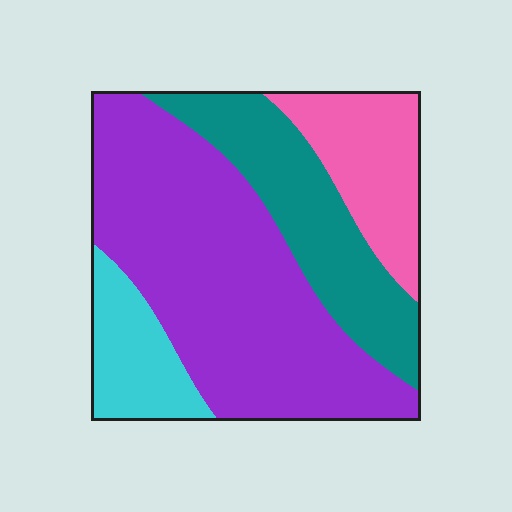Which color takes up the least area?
Cyan, at roughly 10%.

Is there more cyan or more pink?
Pink.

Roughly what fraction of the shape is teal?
Teal takes up less than a quarter of the shape.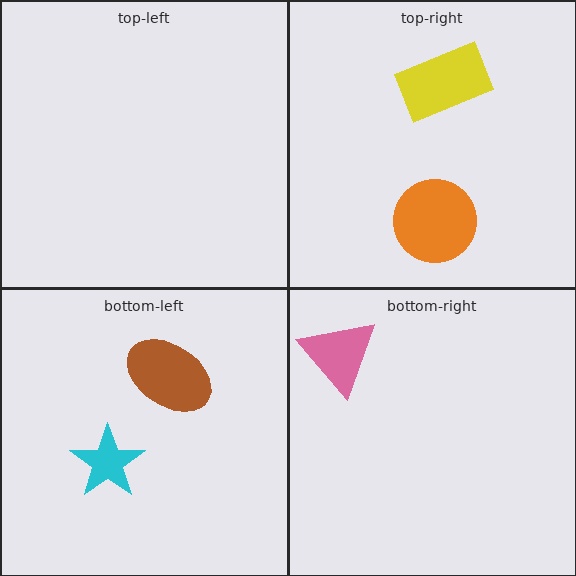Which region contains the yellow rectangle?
The top-right region.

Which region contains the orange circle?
The top-right region.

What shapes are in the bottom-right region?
The pink triangle.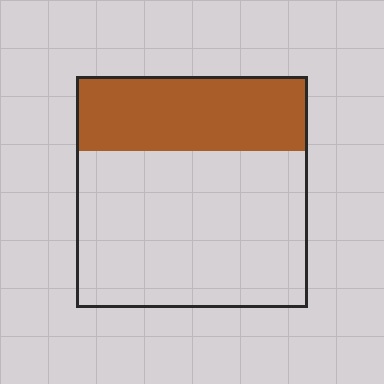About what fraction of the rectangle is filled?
About one third (1/3).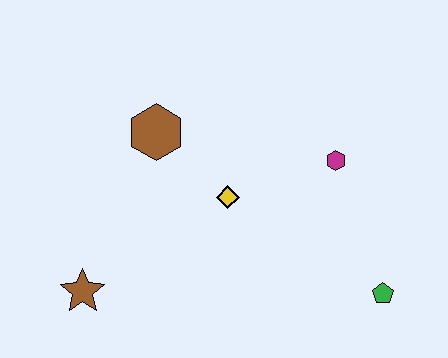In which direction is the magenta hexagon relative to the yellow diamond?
The magenta hexagon is to the right of the yellow diamond.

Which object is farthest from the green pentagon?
The brown star is farthest from the green pentagon.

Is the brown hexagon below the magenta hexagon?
No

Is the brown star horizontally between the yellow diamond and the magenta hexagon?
No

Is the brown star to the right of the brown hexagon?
No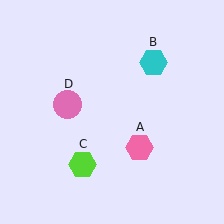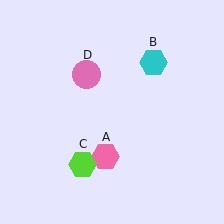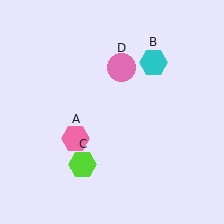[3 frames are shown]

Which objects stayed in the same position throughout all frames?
Cyan hexagon (object B) and lime hexagon (object C) remained stationary.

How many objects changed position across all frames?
2 objects changed position: pink hexagon (object A), pink circle (object D).